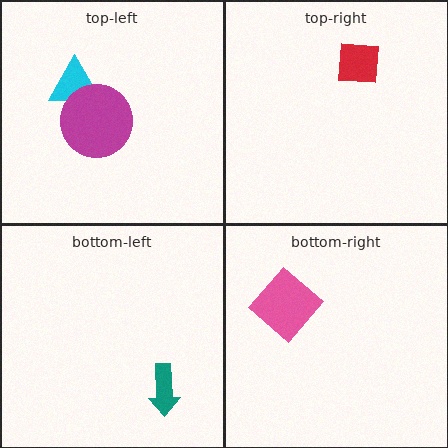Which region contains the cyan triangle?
The top-left region.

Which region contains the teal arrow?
The bottom-left region.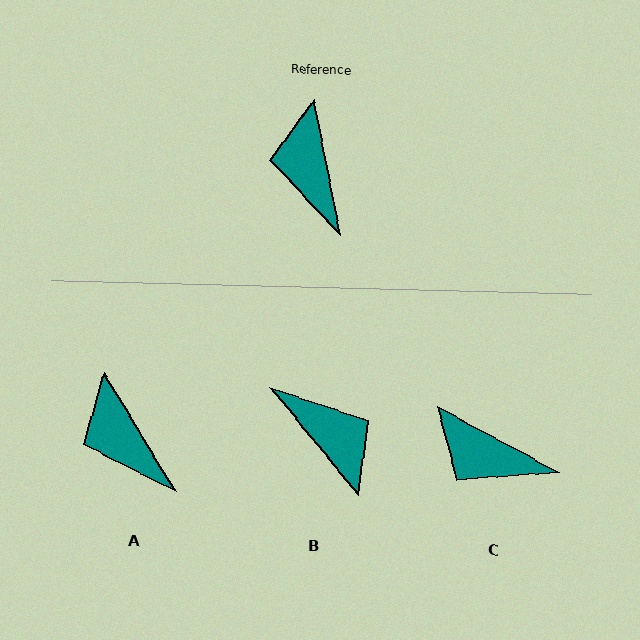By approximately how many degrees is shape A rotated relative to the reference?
Approximately 20 degrees counter-clockwise.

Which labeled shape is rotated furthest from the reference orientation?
B, about 152 degrees away.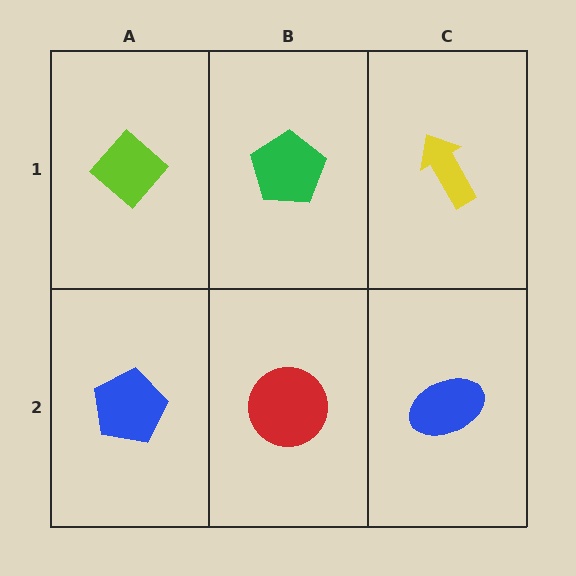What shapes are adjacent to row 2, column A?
A lime diamond (row 1, column A), a red circle (row 2, column B).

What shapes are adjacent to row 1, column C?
A blue ellipse (row 2, column C), a green pentagon (row 1, column B).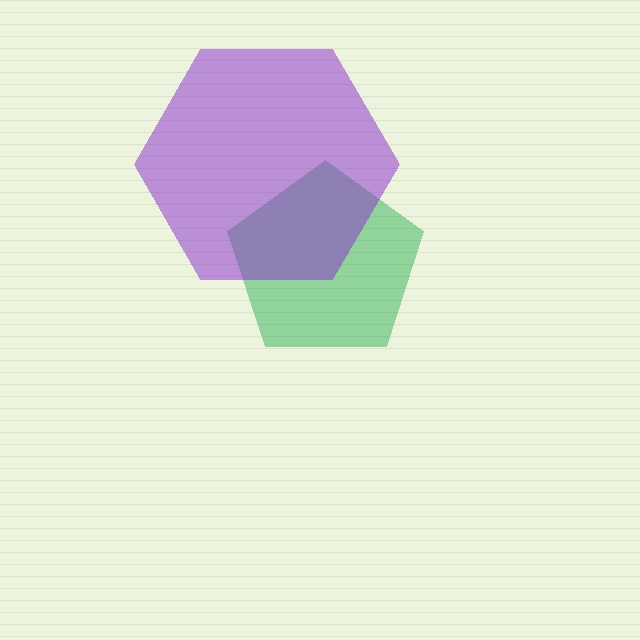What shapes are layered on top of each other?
The layered shapes are: a green pentagon, a purple hexagon.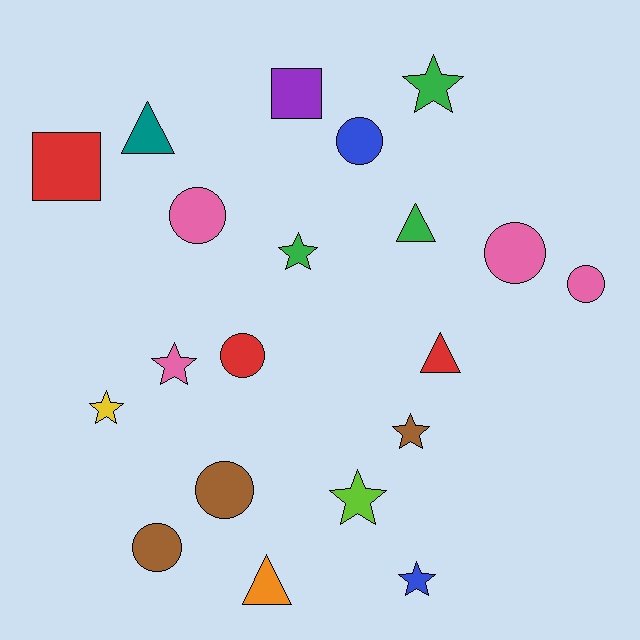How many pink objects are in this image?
There are 4 pink objects.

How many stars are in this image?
There are 7 stars.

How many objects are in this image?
There are 20 objects.